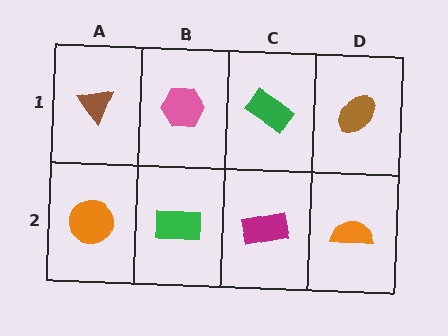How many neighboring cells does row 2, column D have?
2.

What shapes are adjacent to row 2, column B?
A pink hexagon (row 1, column B), an orange circle (row 2, column A), a magenta rectangle (row 2, column C).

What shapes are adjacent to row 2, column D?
A brown ellipse (row 1, column D), a magenta rectangle (row 2, column C).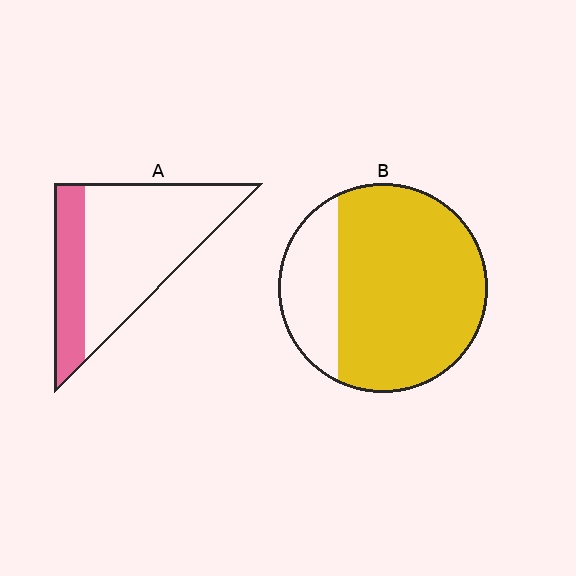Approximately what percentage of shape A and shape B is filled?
A is approximately 25% and B is approximately 75%.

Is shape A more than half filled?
No.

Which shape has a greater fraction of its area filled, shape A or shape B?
Shape B.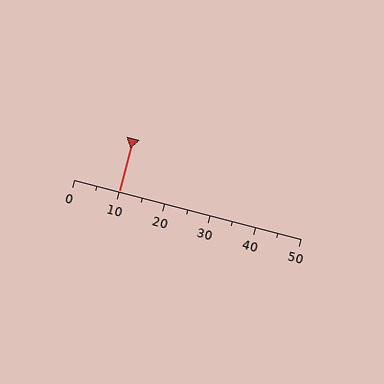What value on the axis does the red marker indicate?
The marker indicates approximately 10.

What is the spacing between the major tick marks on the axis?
The major ticks are spaced 10 apart.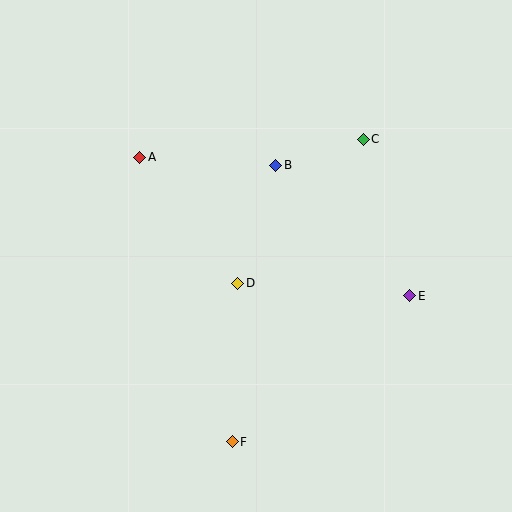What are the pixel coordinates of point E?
Point E is at (410, 296).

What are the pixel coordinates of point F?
Point F is at (232, 442).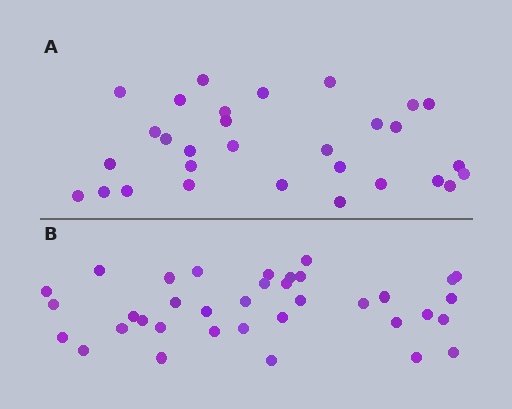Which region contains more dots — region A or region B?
Region B (the bottom region) has more dots.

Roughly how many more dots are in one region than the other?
Region B has about 6 more dots than region A.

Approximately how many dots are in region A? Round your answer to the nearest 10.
About 30 dots.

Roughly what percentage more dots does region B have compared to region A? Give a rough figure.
About 20% more.